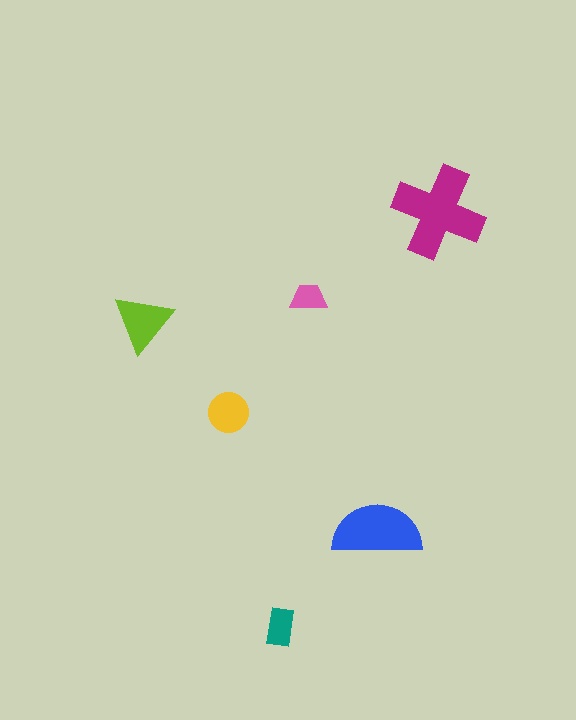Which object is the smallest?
The pink trapezoid.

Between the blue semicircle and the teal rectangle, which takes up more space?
The blue semicircle.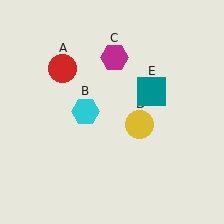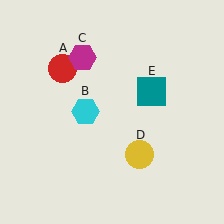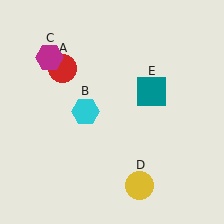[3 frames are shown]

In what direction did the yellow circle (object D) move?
The yellow circle (object D) moved down.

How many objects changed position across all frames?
2 objects changed position: magenta hexagon (object C), yellow circle (object D).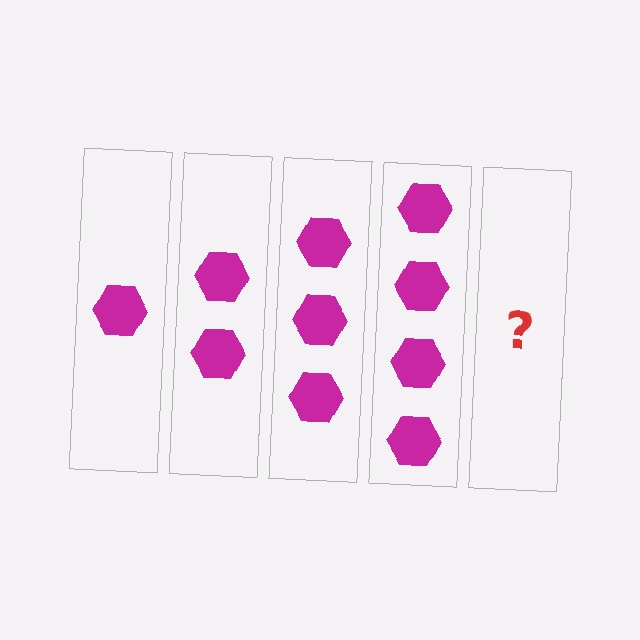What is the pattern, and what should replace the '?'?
The pattern is that each step adds one more hexagon. The '?' should be 5 hexagons.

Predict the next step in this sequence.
The next step is 5 hexagons.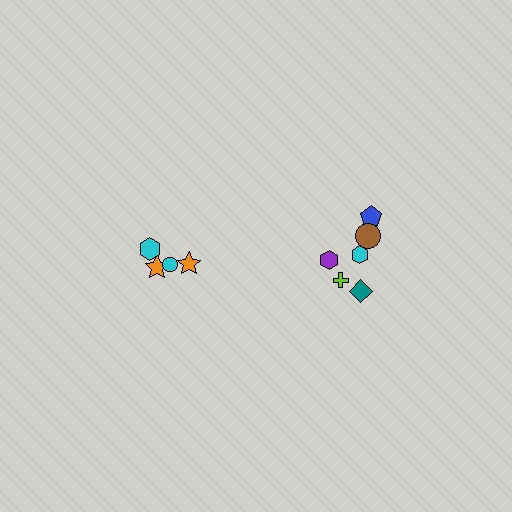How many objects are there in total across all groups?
There are 10 objects.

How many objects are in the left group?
There are 4 objects.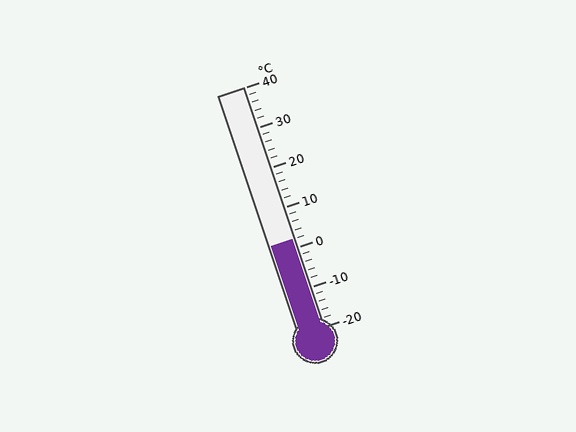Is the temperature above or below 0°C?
The temperature is above 0°C.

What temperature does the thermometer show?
The thermometer shows approximately 2°C.